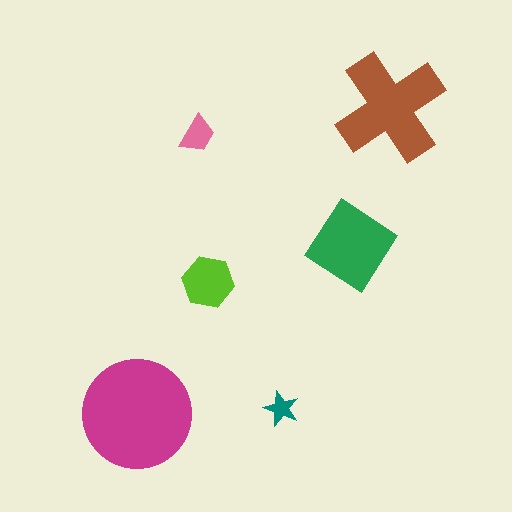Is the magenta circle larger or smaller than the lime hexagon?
Larger.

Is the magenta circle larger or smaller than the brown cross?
Larger.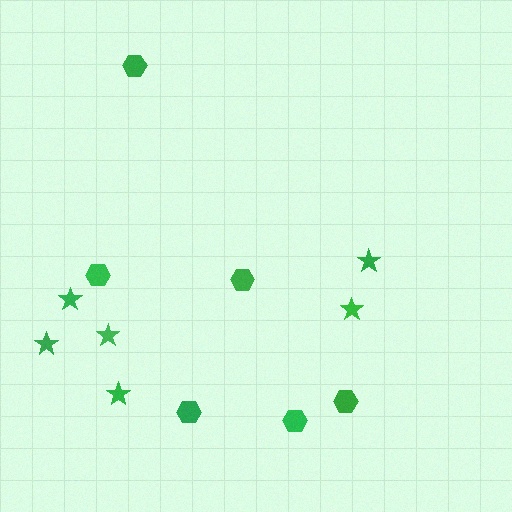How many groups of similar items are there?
There are 2 groups: one group of hexagons (6) and one group of stars (6).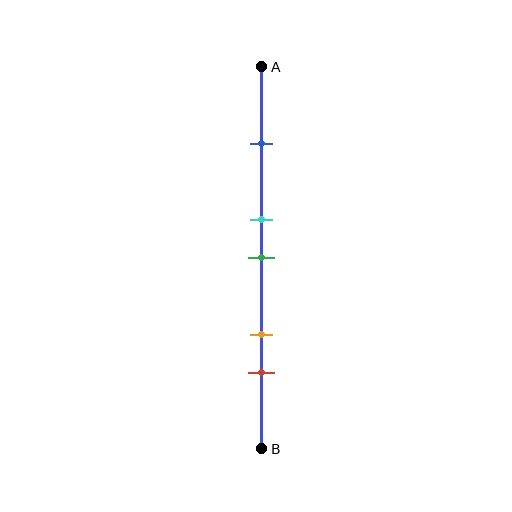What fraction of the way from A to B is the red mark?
The red mark is approximately 80% (0.8) of the way from A to B.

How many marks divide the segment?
There are 5 marks dividing the segment.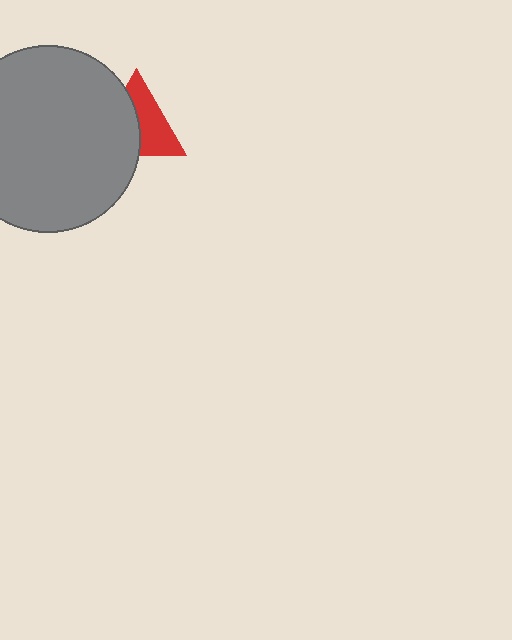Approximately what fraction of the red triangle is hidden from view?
Roughly 49% of the red triangle is hidden behind the gray circle.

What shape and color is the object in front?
The object in front is a gray circle.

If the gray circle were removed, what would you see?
You would see the complete red triangle.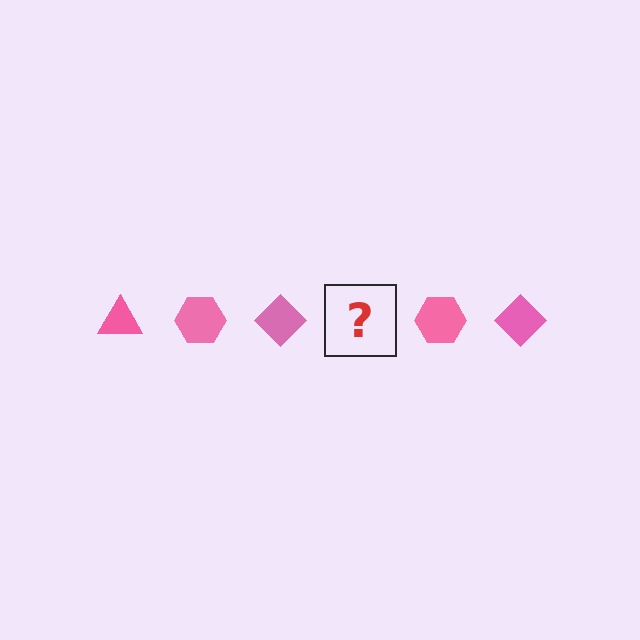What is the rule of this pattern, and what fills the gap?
The rule is that the pattern cycles through triangle, hexagon, diamond shapes in pink. The gap should be filled with a pink triangle.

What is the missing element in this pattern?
The missing element is a pink triangle.